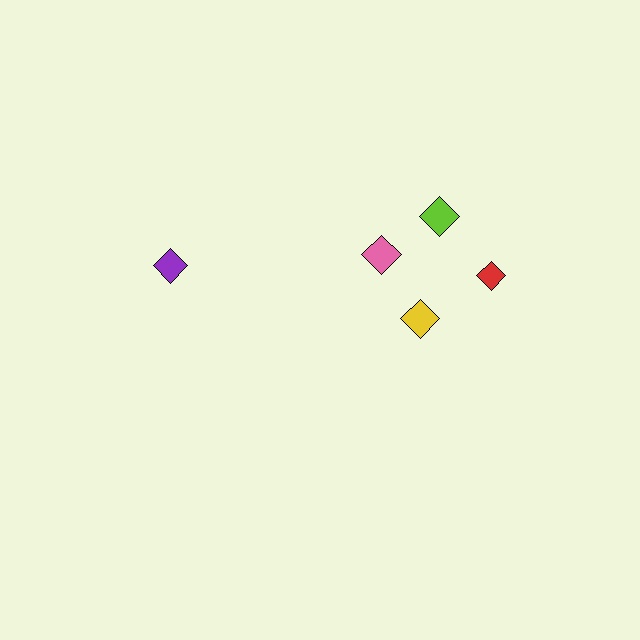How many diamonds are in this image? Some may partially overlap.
There are 5 diamonds.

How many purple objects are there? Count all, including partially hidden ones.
There is 1 purple object.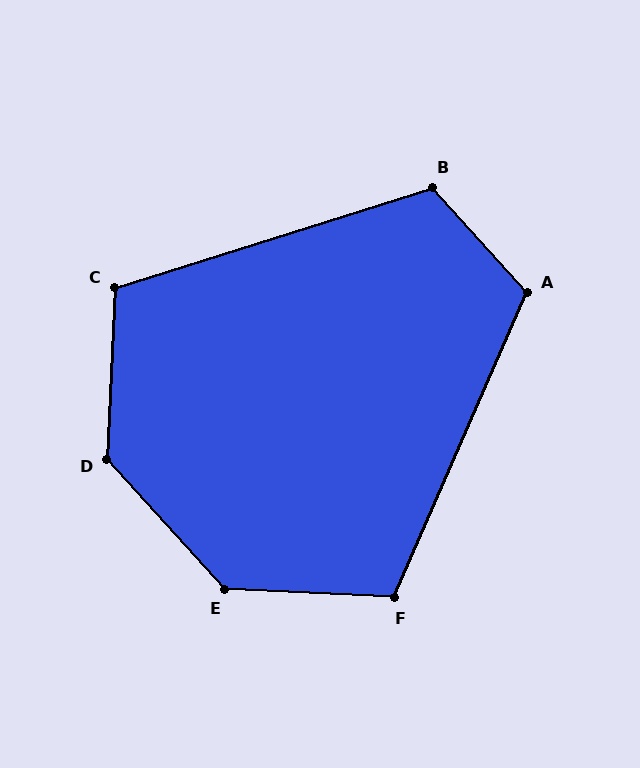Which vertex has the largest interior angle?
E, at approximately 135 degrees.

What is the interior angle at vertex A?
Approximately 114 degrees (obtuse).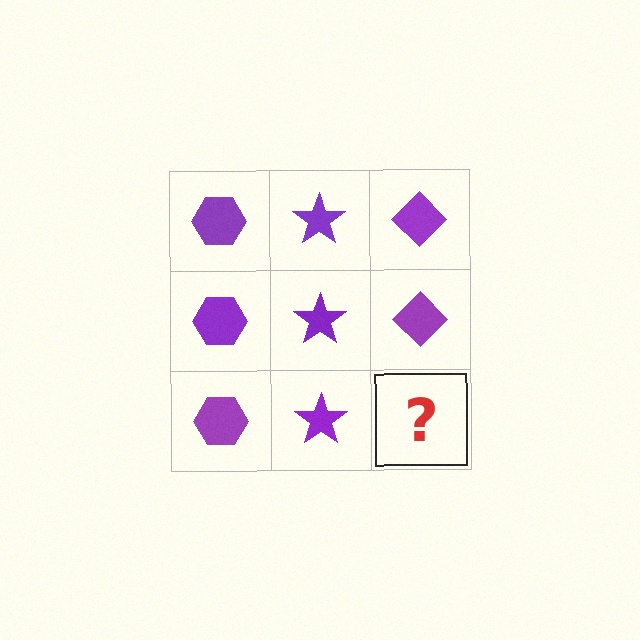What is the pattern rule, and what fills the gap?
The rule is that each column has a consistent shape. The gap should be filled with a purple diamond.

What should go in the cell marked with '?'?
The missing cell should contain a purple diamond.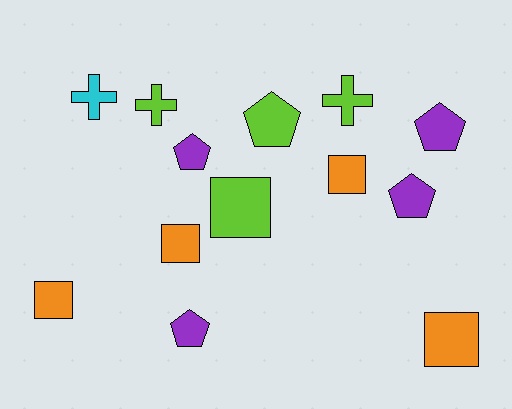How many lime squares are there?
There is 1 lime square.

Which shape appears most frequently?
Pentagon, with 5 objects.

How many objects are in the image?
There are 13 objects.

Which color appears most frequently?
Purple, with 4 objects.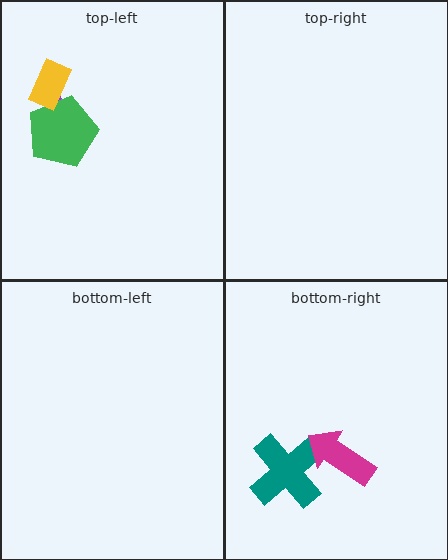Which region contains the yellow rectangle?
The top-left region.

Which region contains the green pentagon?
The top-left region.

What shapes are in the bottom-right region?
The teal cross, the magenta arrow.